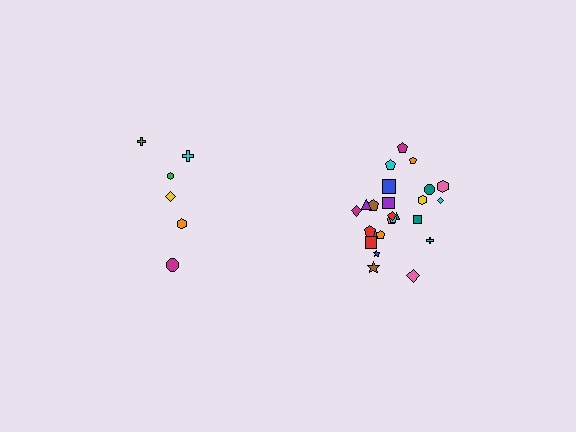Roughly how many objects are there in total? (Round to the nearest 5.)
Roughly 30 objects in total.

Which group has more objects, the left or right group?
The right group.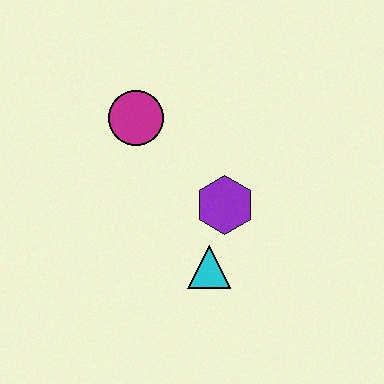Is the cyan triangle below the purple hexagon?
Yes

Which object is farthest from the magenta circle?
The cyan triangle is farthest from the magenta circle.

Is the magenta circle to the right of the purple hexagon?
No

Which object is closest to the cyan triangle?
The purple hexagon is closest to the cyan triangle.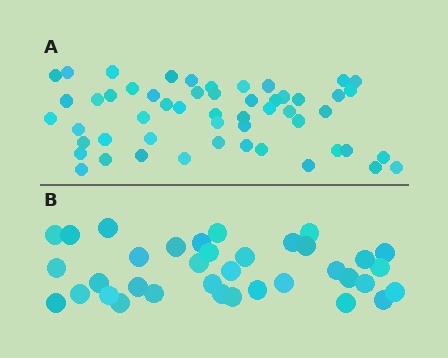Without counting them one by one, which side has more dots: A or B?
Region A (the top region) has more dots.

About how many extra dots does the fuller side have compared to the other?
Region A has approximately 15 more dots than region B.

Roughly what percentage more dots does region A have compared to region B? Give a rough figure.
About 45% more.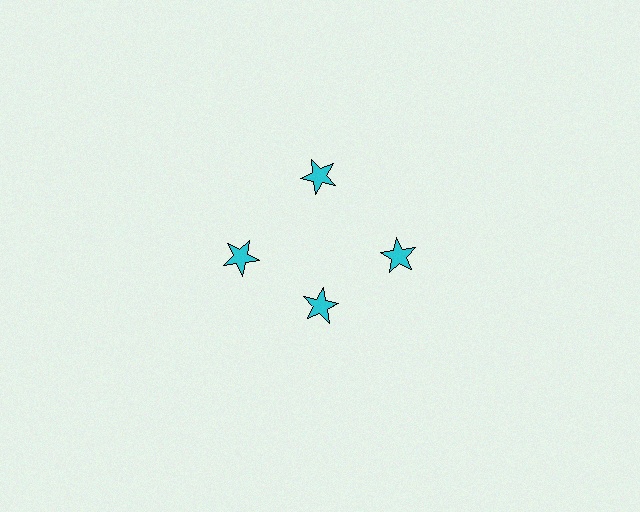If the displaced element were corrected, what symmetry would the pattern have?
It would have 4-fold rotational symmetry — the pattern would map onto itself every 90 degrees.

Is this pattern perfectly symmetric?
No. The 4 cyan stars are arranged in a ring, but one element near the 6 o'clock position is pulled inward toward the center, breaking the 4-fold rotational symmetry.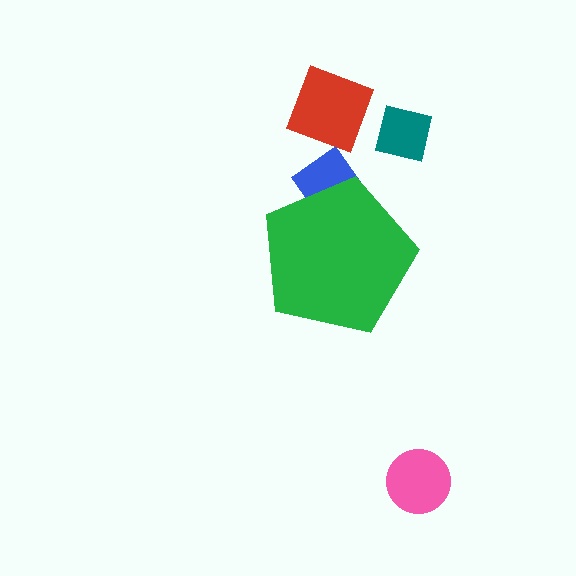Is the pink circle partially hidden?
No, the pink circle is fully visible.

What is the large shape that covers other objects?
A green pentagon.